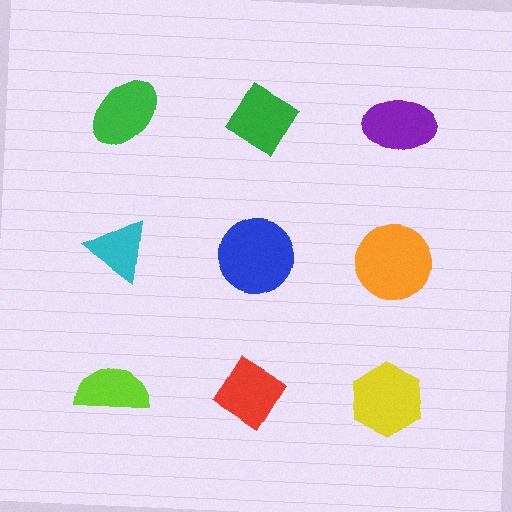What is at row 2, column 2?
A blue circle.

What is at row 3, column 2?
A red diamond.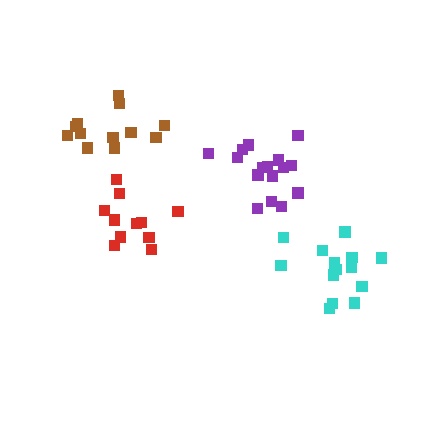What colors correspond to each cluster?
The clusters are colored: purple, brown, red, cyan.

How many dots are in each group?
Group 1: 16 dots, Group 2: 12 dots, Group 3: 11 dots, Group 4: 14 dots (53 total).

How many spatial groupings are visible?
There are 4 spatial groupings.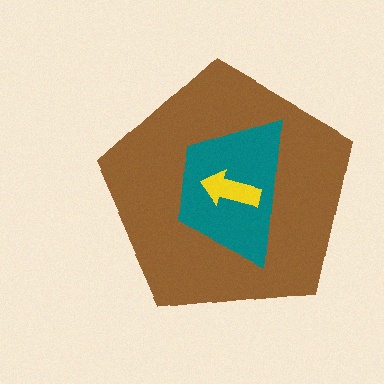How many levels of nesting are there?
3.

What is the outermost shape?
The brown pentagon.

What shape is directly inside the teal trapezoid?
The yellow arrow.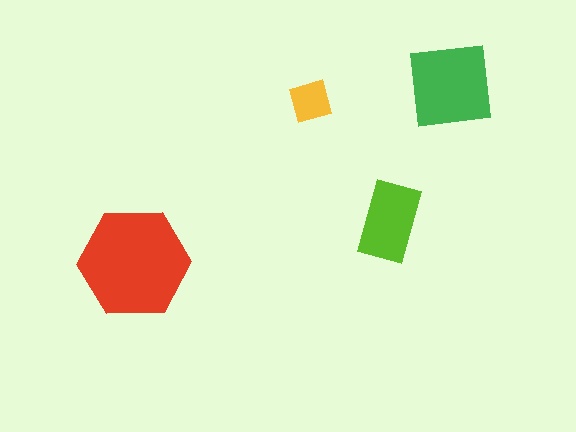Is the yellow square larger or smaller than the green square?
Smaller.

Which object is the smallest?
The yellow square.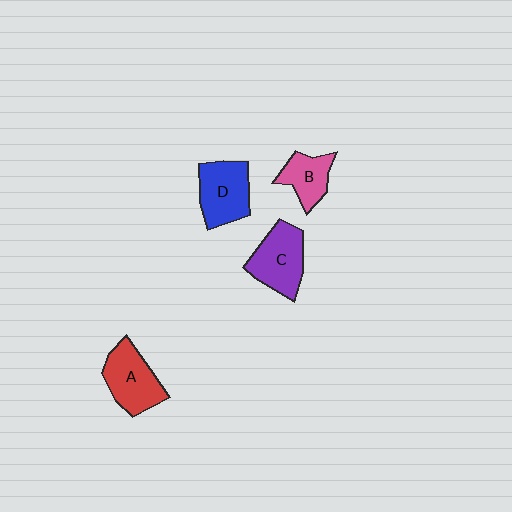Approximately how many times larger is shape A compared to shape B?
Approximately 1.5 times.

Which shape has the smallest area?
Shape B (pink).